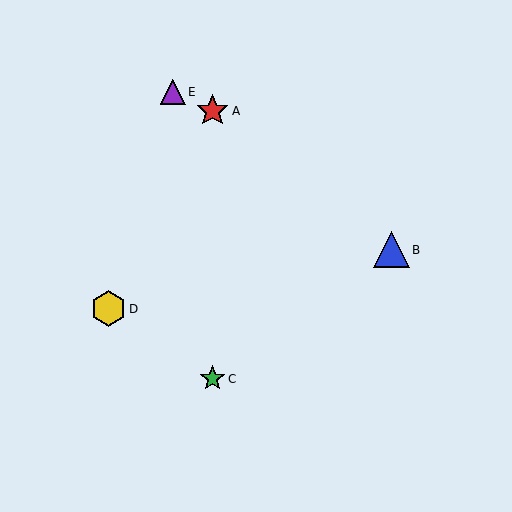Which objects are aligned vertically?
Objects A, C are aligned vertically.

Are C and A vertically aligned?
Yes, both are at x≈212.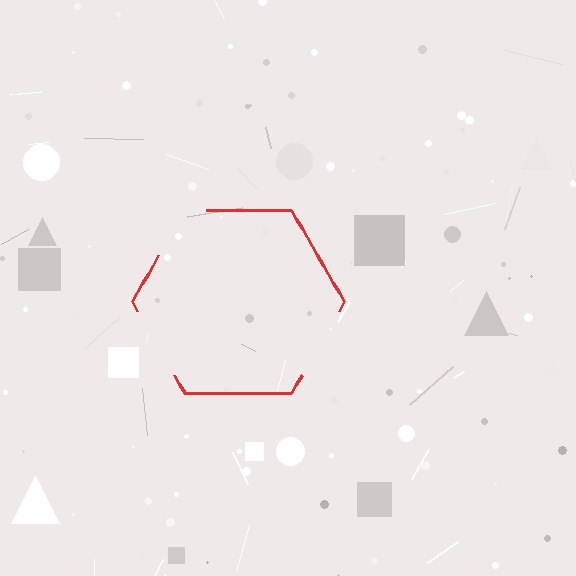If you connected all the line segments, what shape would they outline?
They would outline a hexagon.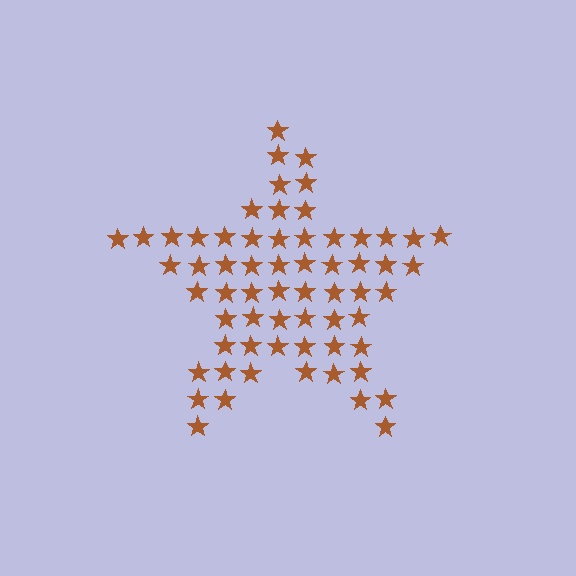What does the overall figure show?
The overall figure shows a star.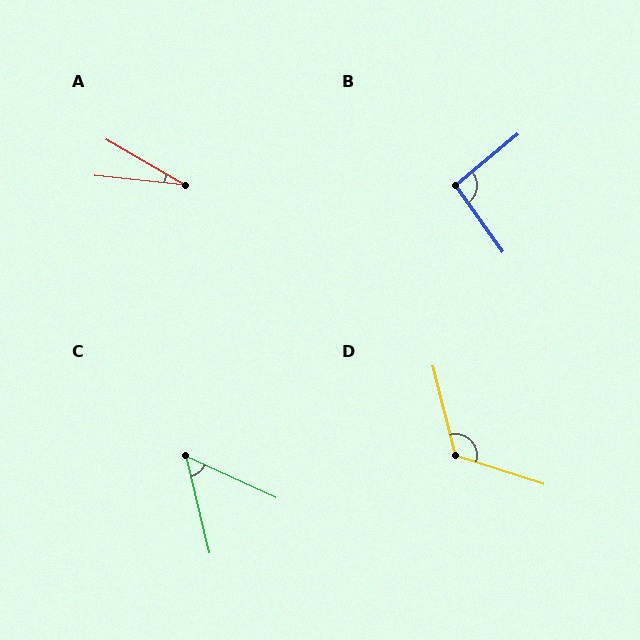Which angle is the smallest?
A, at approximately 25 degrees.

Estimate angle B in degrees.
Approximately 94 degrees.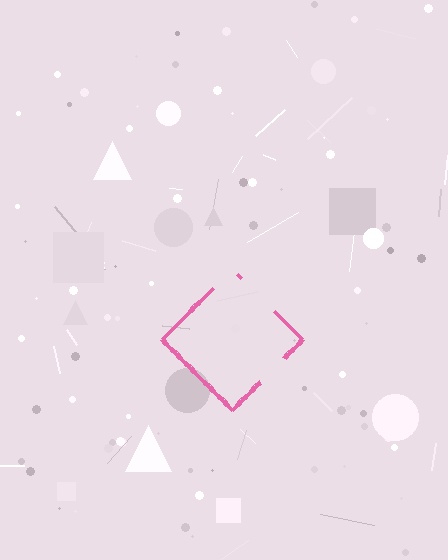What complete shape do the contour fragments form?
The contour fragments form a diamond.